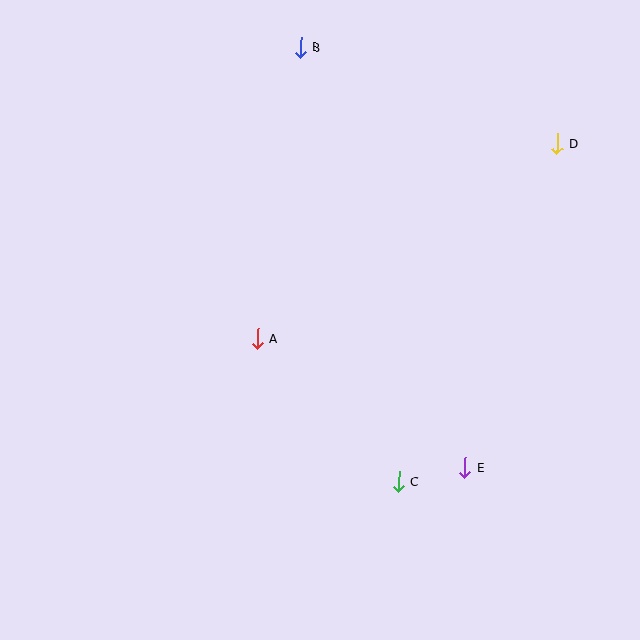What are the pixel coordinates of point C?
Point C is at (399, 481).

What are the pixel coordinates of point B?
Point B is at (300, 47).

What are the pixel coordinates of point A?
Point A is at (257, 338).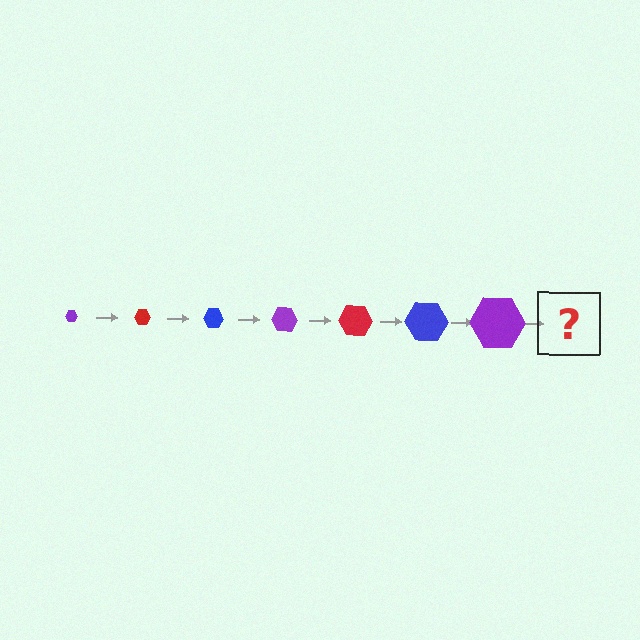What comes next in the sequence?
The next element should be a red hexagon, larger than the previous one.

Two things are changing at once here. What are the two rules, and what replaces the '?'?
The two rules are that the hexagon grows larger each step and the color cycles through purple, red, and blue. The '?' should be a red hexagon, larger than the previous one.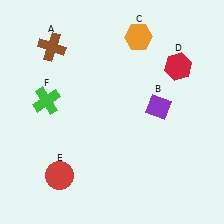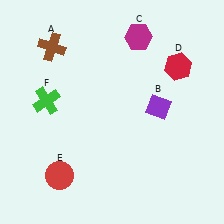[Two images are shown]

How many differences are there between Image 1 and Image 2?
There is 1 difference between the two images.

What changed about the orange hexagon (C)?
In Image 1, C is orange. In Image 2, it changed to magenta.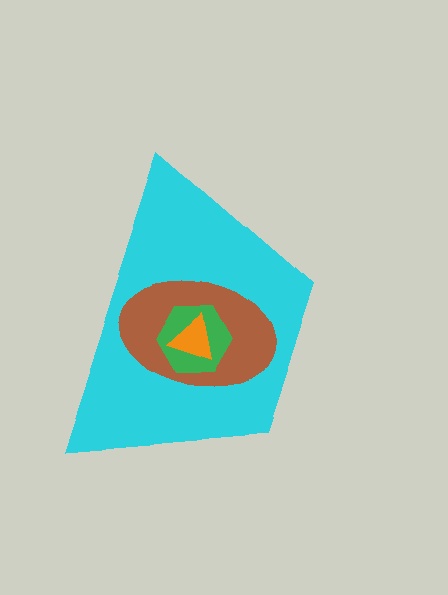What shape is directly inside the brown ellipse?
The green hexagon.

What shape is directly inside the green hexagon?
The orange triangle.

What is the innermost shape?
The orange triangle.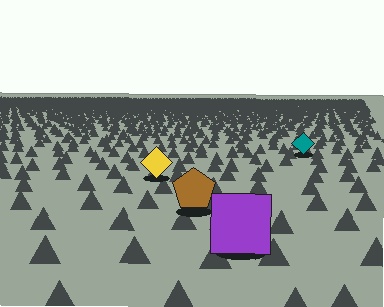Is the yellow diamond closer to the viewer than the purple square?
No. The purple square is closer — you can tell from the texture gradient: the ground texture is coarser near it.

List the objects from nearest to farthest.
From nearest to farthest: the purple square, the brown pentagon, the yellow diamond, the teal diamond.